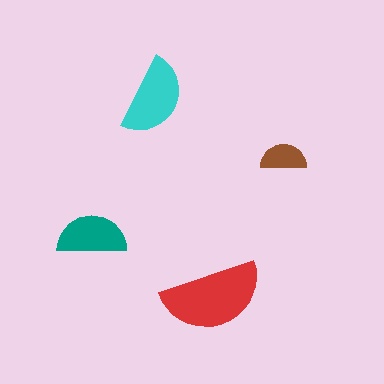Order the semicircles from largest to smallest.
the red one, the cyan one, the teal one, the brown one.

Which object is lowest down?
The red semicircle is bottommost.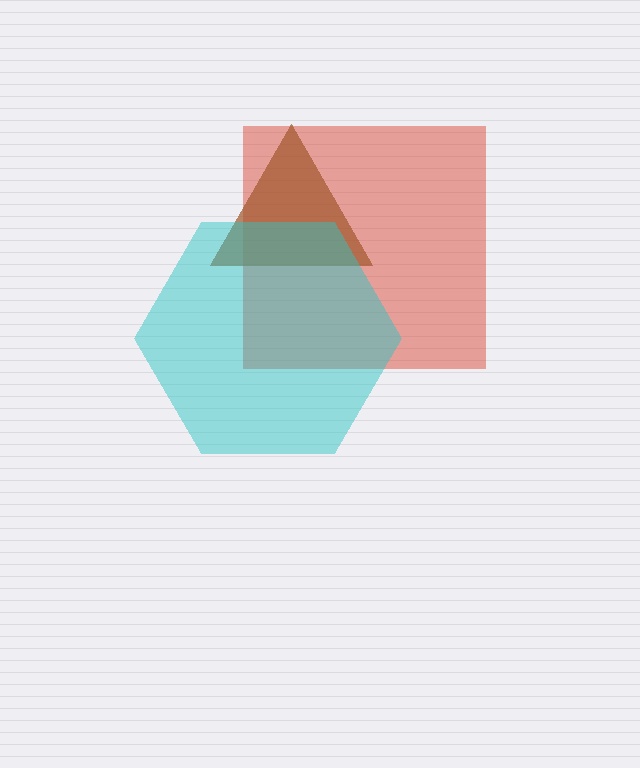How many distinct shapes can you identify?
There are 3 distinct shapes: a red square, a brown triangle, a cyan hexagon.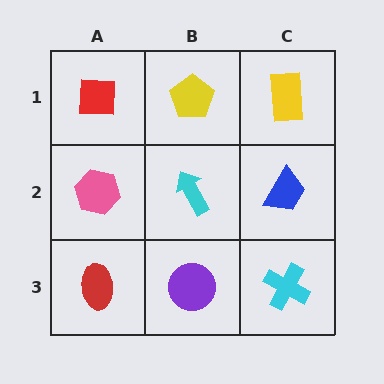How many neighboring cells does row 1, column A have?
2.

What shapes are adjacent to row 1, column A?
A pink hexagon (row 2, column A), a yellow pentagon (row 1, column B).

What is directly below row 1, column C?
A blue trapezoid.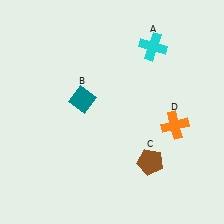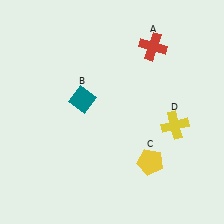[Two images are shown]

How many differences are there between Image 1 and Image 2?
There are 3 differences between the two images.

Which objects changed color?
A changed from cyan to red. C changed from brown to yellow. D changed from orange to yellow.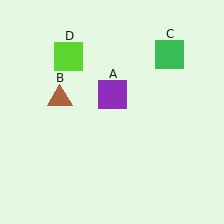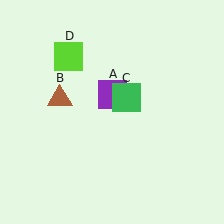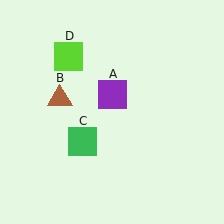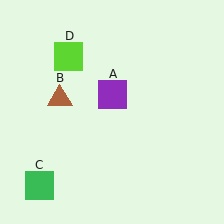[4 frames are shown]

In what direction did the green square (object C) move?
The green square (object C) moved down and to the left.